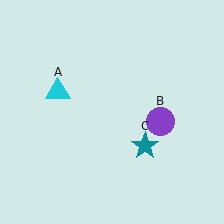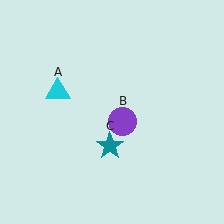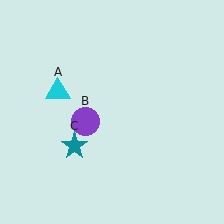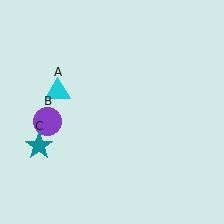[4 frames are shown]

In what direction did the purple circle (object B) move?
The purple circle (object B) moved left.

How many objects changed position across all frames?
2 objects changed position: purple circle (object B), teal star (object C).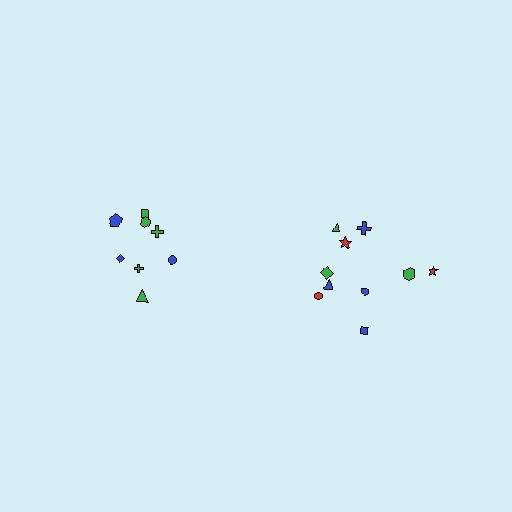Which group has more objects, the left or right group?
The right group.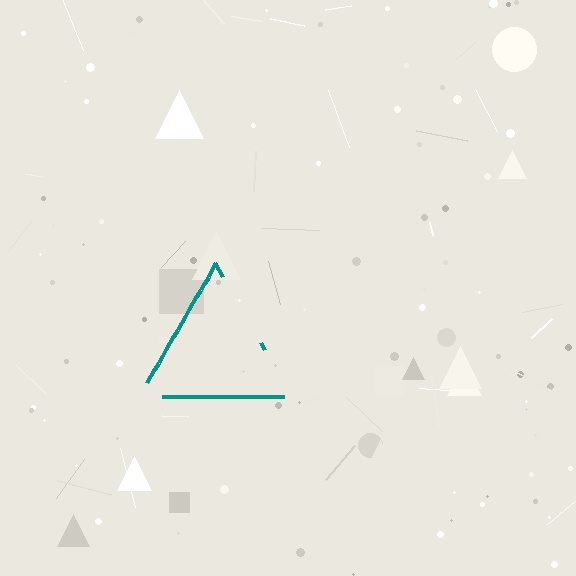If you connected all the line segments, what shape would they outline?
They would outline a triangle.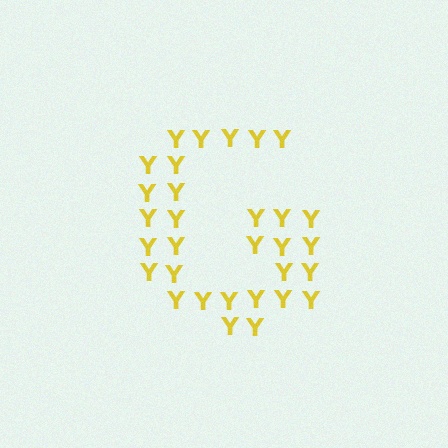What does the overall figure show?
The overall figure shows the letter G.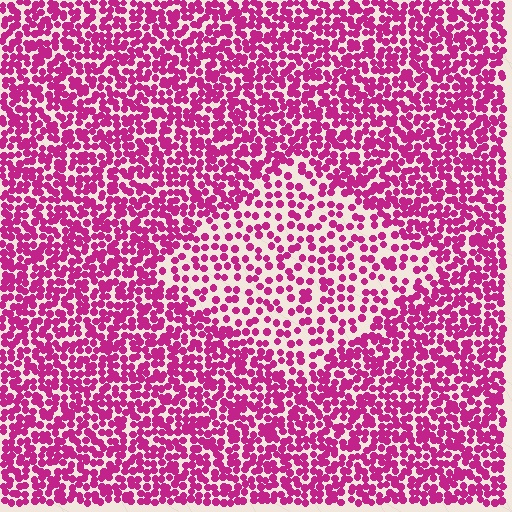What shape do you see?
I see a diamond.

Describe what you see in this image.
The image contains small magenta elements arranged at two different densities. A diamond-shaped region is visible where the elements are less densely packed than the surrounding area.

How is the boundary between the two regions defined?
The boundary is defined by a change in element density (approximately 2.0x ratio). All elements are the same color, size, and shape.